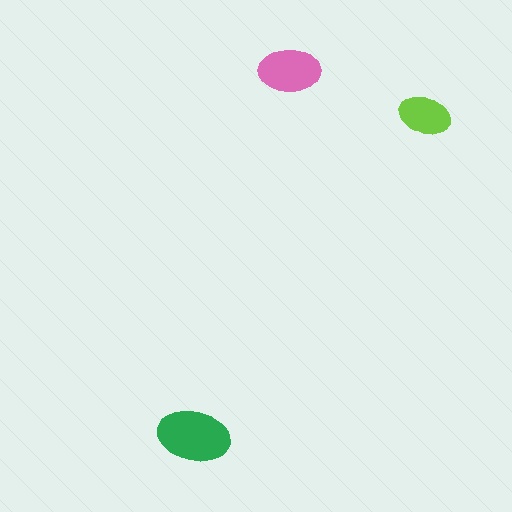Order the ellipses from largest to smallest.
the green one, the pink one, the lime one.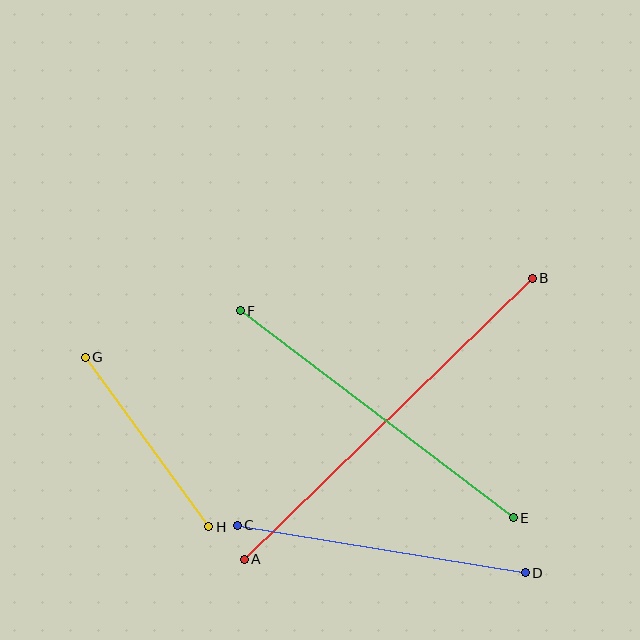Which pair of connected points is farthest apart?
Points A and B are farthest apart.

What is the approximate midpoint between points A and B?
The midpoint is at approximately (388, 419) pixels.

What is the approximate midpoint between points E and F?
The midpoint is at approximately (377, 414) pixels.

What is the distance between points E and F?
The distance is approximately 342 pixels.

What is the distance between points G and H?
The distance is approximately 210 pixels.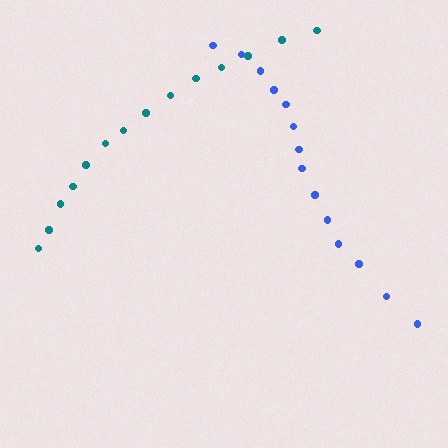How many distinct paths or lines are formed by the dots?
There are 2 distinct paths.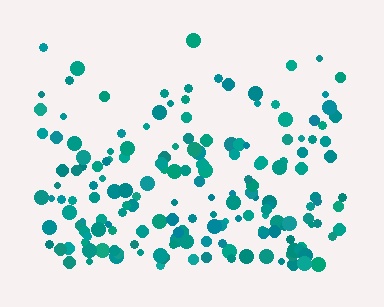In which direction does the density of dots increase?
From top to bottom, with the bottom side densest.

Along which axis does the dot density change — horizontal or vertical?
Vertical.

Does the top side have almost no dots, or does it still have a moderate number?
Still a moderate number, just noticeably fewer than the bottom.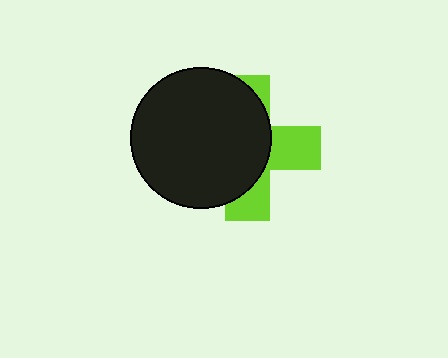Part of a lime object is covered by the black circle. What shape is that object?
It is a cross.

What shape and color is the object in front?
The object in front is a black circle.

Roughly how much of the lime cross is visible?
A small part of it is visible (roughly 39%).